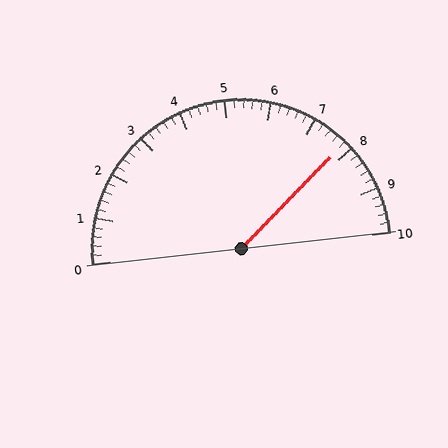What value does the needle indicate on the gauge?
The needle indicates approximately 7.8.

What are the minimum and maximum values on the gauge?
The gauge ranges from 0 to 10.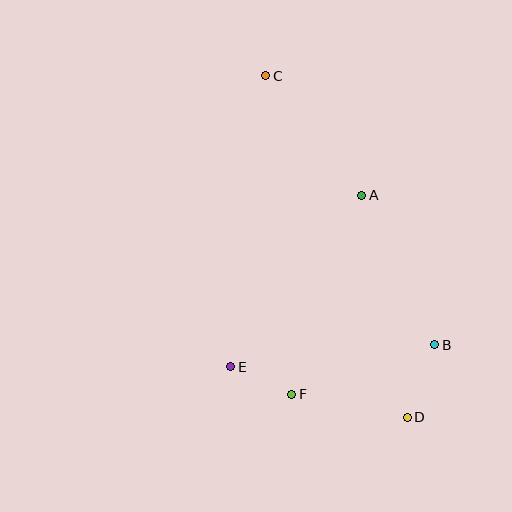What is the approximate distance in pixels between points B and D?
The distance between B and D is approximately 77 pixels.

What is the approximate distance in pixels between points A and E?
The distance between A and E is approximately 215 pixels.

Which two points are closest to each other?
Points E and F are closest to each other.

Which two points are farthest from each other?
Points C and D are farthest from each other.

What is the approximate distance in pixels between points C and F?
The distance between C and F is approximately 320 pixels.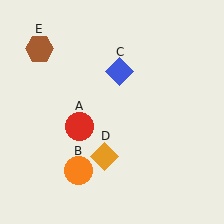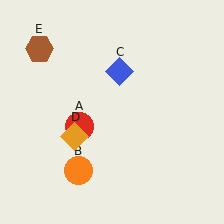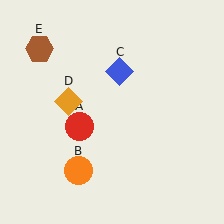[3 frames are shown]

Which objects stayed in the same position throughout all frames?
Red circle (object A) and orange circle (object B) and blue diamond (object C) and brown hexagon (object E) remained stationary.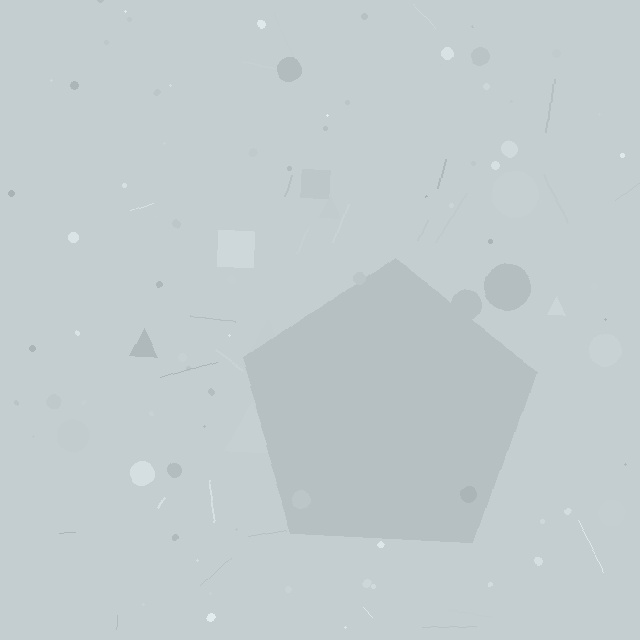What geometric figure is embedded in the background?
A pentagon is embedded in the background.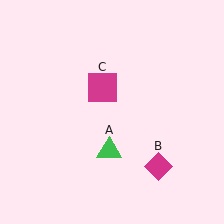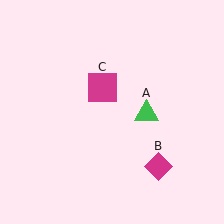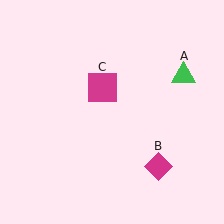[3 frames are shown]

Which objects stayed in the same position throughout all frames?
Magenta diamond (object B) and magenta square (object C) remained stationary.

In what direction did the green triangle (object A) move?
The green triangle (object A) moved up and to the right.